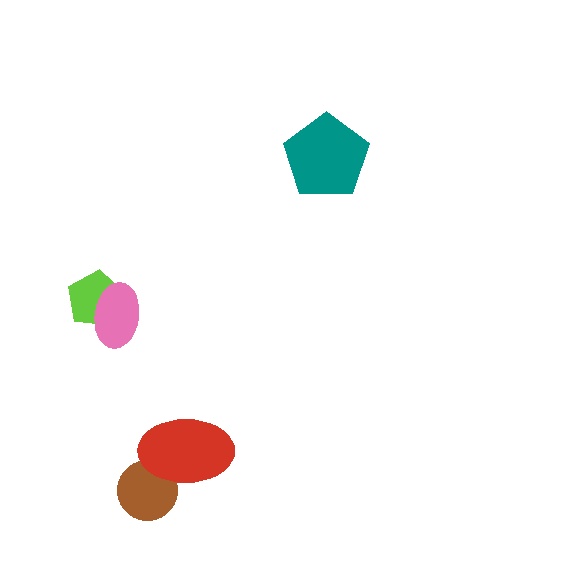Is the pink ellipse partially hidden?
No, no other shape covers it.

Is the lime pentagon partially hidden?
Yes, it is partially covered by another shape.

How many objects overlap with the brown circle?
1 object overlaps with the brown circle.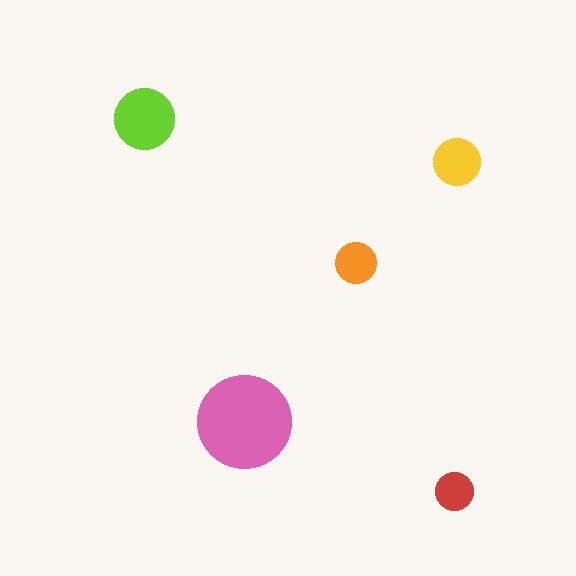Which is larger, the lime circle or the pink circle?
The pink one.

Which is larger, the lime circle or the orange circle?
The lime one.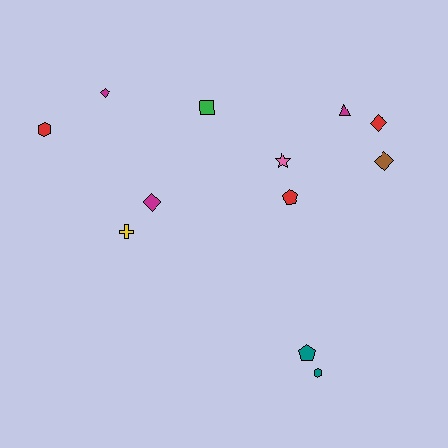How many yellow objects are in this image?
There is 1 yellow object.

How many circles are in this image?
There are no circles.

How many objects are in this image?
There are 12 objects.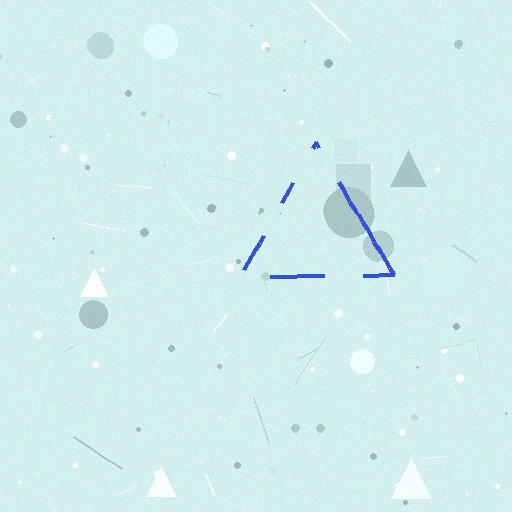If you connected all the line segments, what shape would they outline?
They would outline a triangle.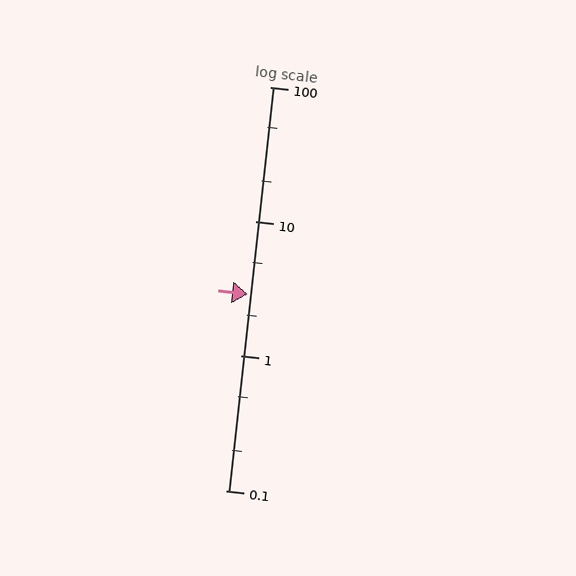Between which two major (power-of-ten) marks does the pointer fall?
The pointer is between 1 and 10.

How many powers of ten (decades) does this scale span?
The scale spans 3 decades, from 0.1 to 100.